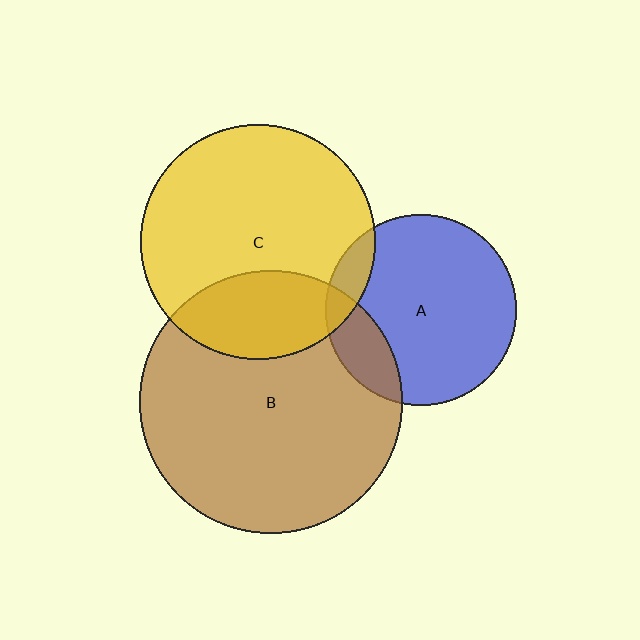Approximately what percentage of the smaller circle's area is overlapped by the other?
Approximately 15%.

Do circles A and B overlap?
Yes.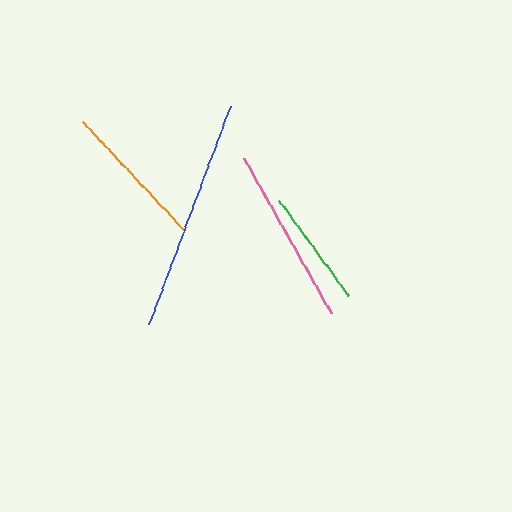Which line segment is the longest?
The blue line is the longest at approximately 232 pixels.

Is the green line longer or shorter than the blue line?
The blue line is longer than the green line.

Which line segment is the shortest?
The green line is the shortest at approximately 118 pixels.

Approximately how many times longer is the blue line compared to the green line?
The blue line is approximately 2.0 times the length of the green line.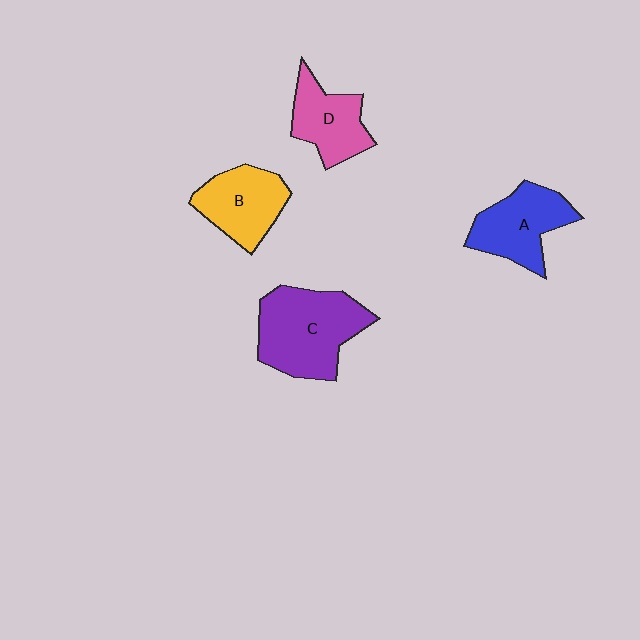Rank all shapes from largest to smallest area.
From largest to smallest: C (purple), A (blue), B (yellow), D (pink).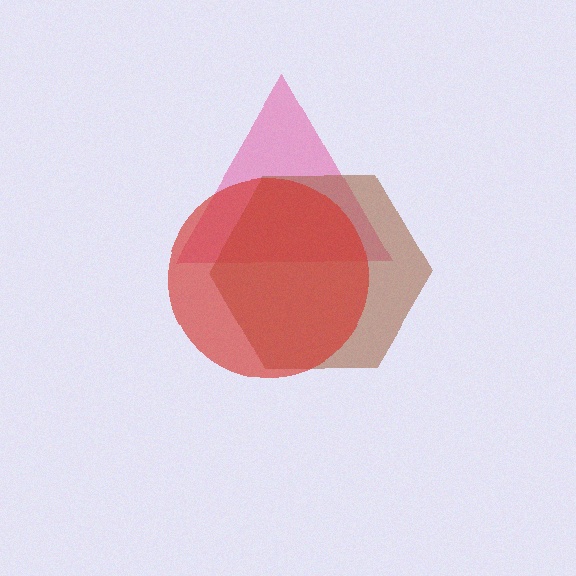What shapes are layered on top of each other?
The layered shapes are: a pink triangle, a brown hexagon, a red circle.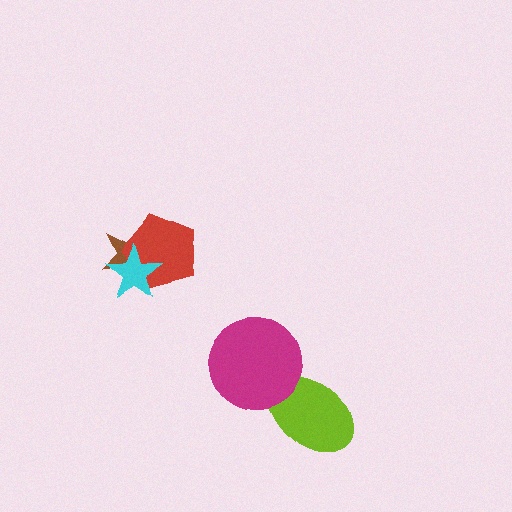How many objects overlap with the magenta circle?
1 object overlaps with the magenta circle.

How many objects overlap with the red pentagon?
2 objects overlap with the red pentagon.